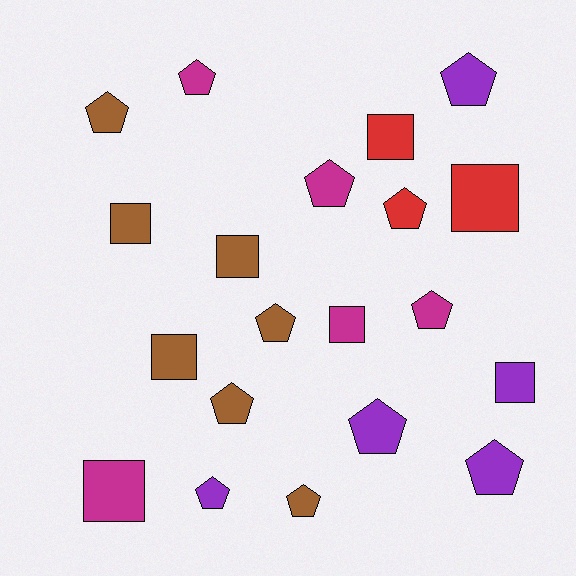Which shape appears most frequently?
Pentagon, with 12 objects.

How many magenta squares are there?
There are 2 magenta squares.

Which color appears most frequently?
Brown, with 7 objects.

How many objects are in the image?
There are 20 objects.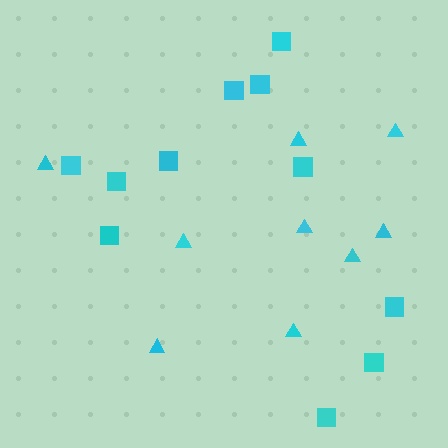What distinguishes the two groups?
There are 2 groups: one group of triangles (9) and one group of squares (11).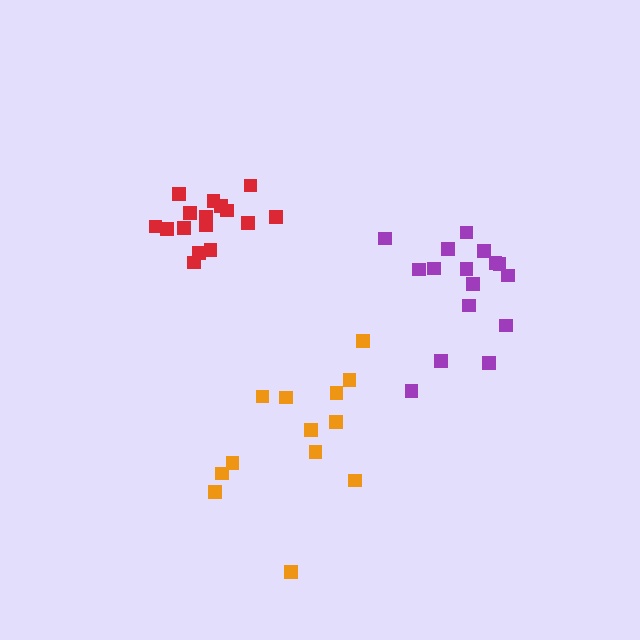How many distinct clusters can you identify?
There are 3 distinct clusters.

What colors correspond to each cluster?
The clusters are colored: red, orange, purple.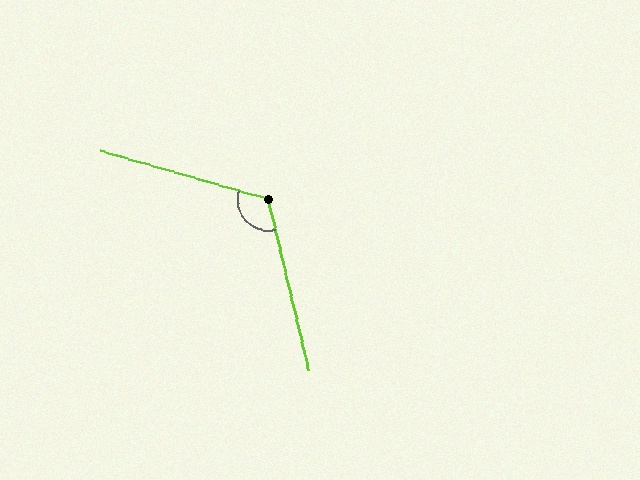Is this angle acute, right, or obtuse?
It is obtuse.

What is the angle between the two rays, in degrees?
Approximately 119 degrees.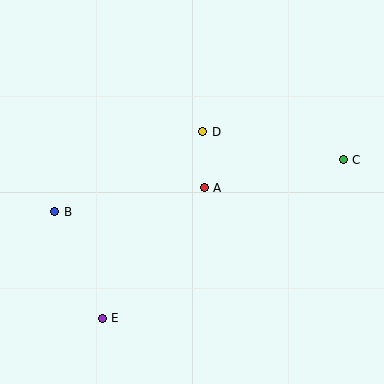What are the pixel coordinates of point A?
Point A is at (204, 188).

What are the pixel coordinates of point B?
Point B is at (55, 212).